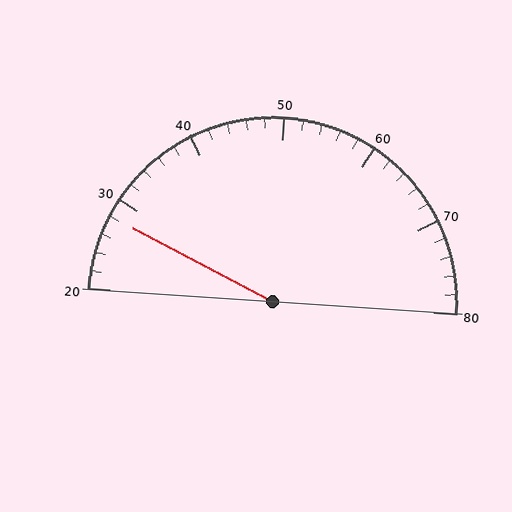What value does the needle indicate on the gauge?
The needle indicates approximately 28.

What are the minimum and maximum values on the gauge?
The gauge ranges from 20 to 80.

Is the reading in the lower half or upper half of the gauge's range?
The reading is in the lower half of the range (20 to 80).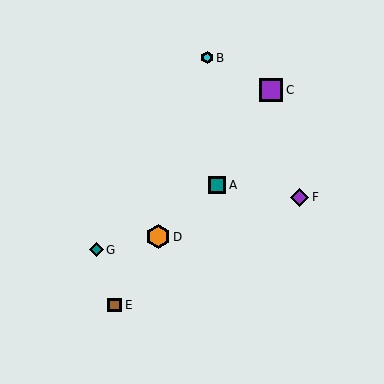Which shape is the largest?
The orange hexagon (labeled D) is the largest.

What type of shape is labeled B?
Shape B is a cyan hexagon.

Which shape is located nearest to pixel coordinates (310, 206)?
The purple diamond (labeled F) at (300, 197) is nearest to that location.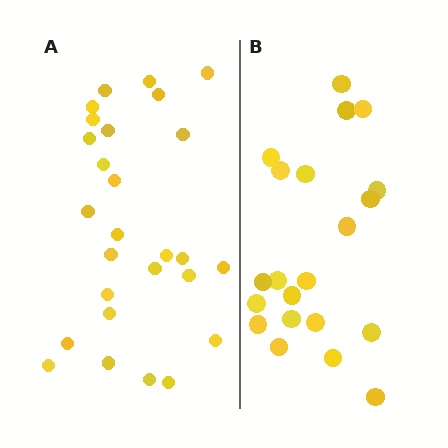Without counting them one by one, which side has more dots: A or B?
Region A (the left region) has more dots.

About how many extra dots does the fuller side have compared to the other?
Region A has about 6 more dots than region B.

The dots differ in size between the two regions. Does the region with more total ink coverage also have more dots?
No. Region B has more total ink coverage because its dots are larger, but region A actually contains more individual dots. Total area can be misleading — the number of items is what matters here.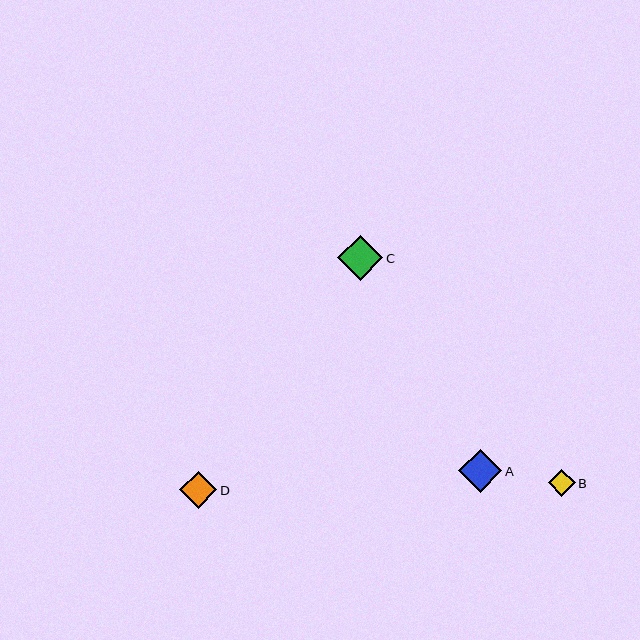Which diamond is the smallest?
Diamond B is the smallest with a size of approximately 27 pixels.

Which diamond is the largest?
Diamond C is the largest with a size of approximately 45 pixels.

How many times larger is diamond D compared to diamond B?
Diamond D is approximately 1.4 times the size of diamond B.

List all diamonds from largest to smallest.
From largest to smallest: C, A, D, B.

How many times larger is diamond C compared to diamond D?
Diamond C is approximately 1.2 times the size of diamond D.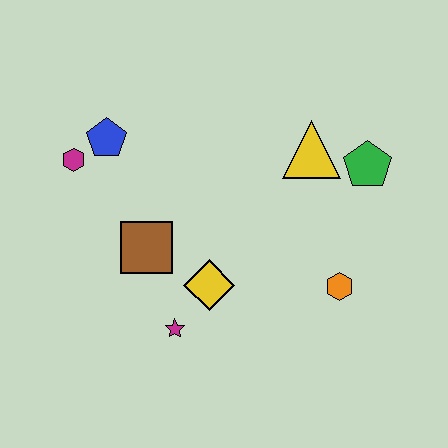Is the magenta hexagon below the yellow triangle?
Yes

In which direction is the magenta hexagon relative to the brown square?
The magenta hexagon is above the brown square.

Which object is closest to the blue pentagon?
The magenta hexagon is closest to the blue pentagon.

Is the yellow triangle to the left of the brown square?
No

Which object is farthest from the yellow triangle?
The magenta hexagon is farthest from the yellow triangle.